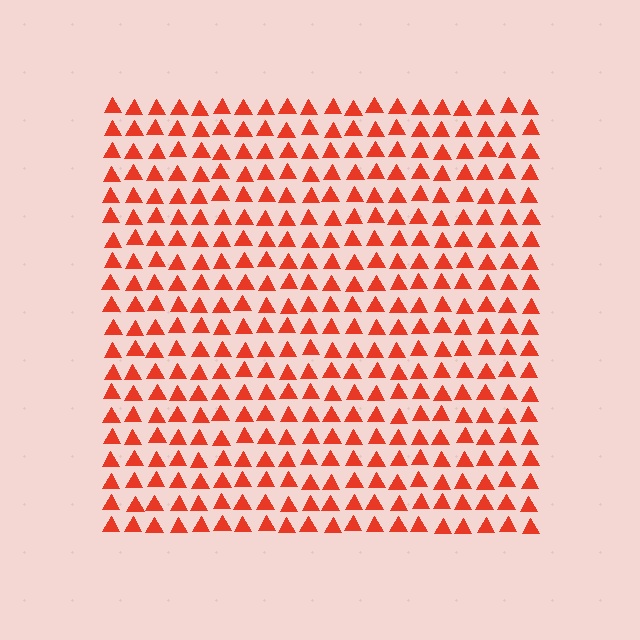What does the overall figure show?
The overall figure shows a square.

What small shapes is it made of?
It is made of small triangles.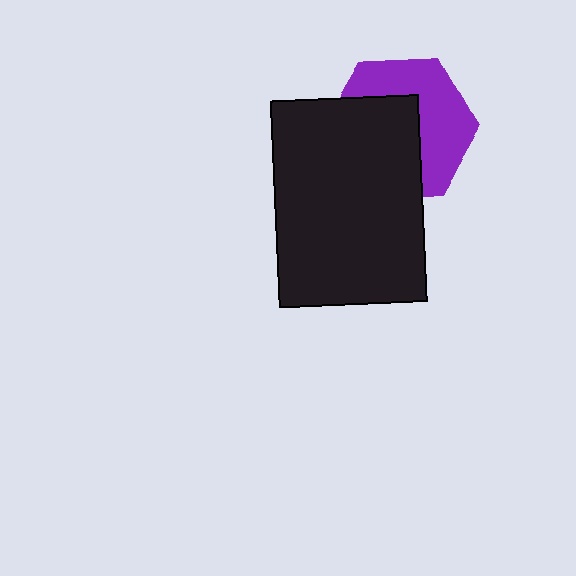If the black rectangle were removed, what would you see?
You would see the complete purple hexagon.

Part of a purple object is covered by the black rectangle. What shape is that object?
It is a hexagon.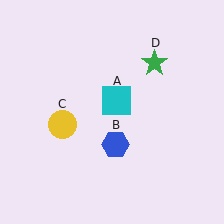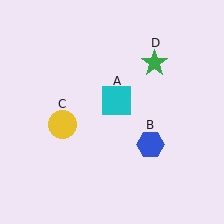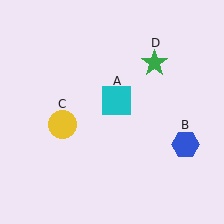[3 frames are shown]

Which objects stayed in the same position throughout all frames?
Cyan square (object A) and yellow circle (object C) and green star (object D) remained stationary.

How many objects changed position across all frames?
1 object changed position: blue hexagon (object B).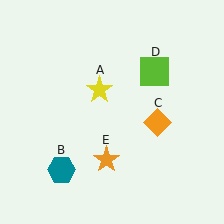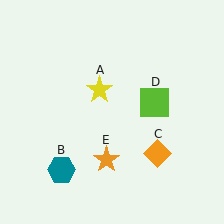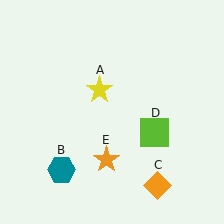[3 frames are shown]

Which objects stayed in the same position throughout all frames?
Yellow star (object A) and teal hexagon (object B) and orange star (object E) remained stationary.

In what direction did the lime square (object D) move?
The lime square (object D) moved down.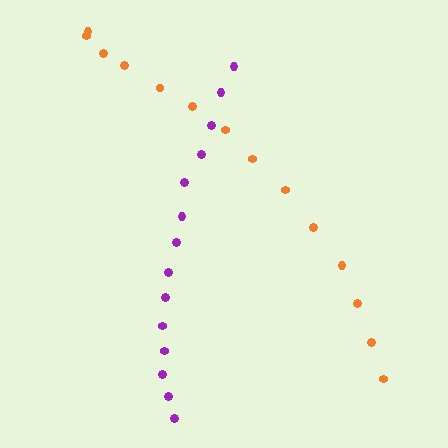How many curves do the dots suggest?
There are 2 distinct paths.